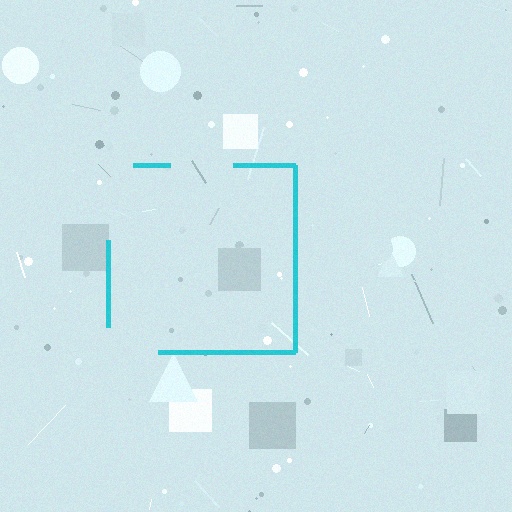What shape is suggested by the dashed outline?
The dashed outline suggests a square.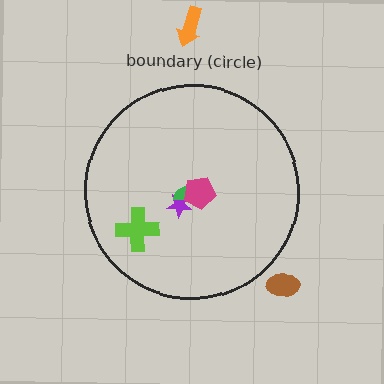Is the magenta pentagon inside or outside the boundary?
Inside.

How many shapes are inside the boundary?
4 inside, 2 outside.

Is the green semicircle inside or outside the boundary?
Inside.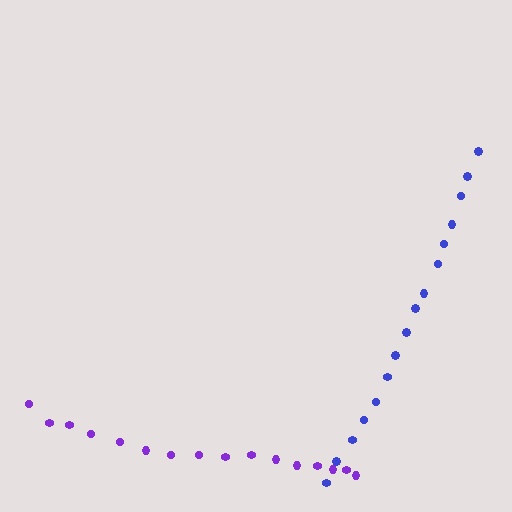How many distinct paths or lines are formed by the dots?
There are 2 distinct paths.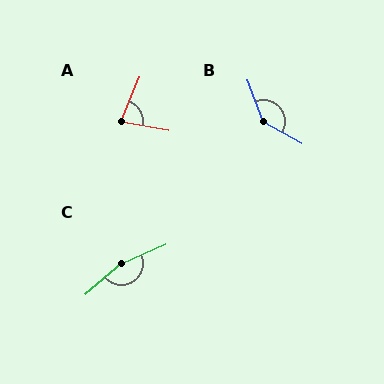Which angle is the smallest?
A, at approximately 78 degrees.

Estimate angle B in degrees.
Approximately 139 degrees.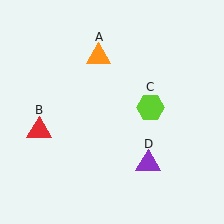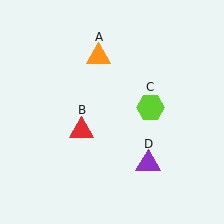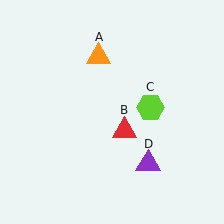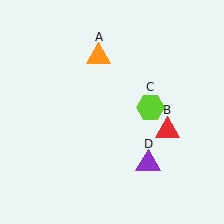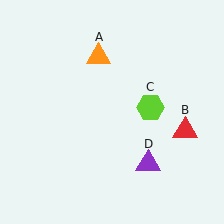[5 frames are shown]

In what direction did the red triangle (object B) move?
The red triangle (object B) moved right.